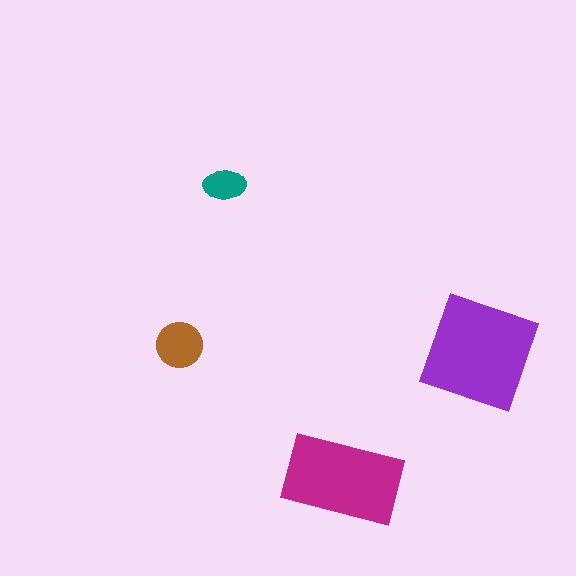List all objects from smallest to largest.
The teal ellipse, the brown circle, the magenta rectangle, the purple square.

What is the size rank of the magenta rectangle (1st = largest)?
2nd.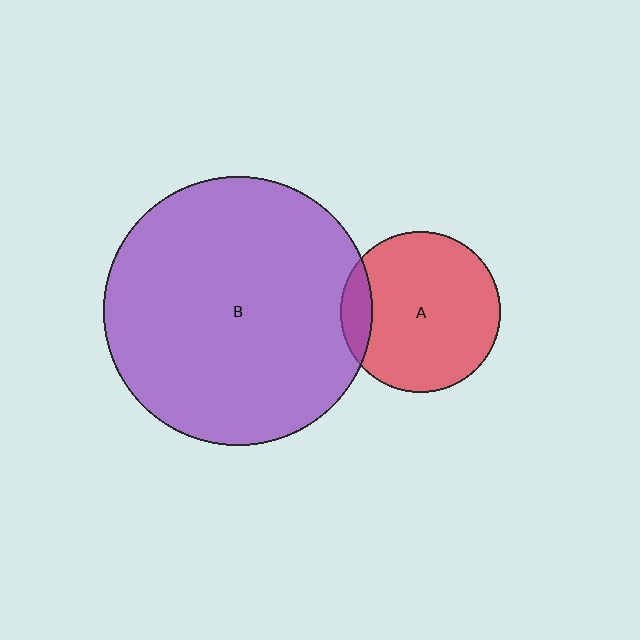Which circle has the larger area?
Circle B (purple).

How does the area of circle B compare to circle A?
Approximately 2.8 times.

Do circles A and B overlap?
Yes.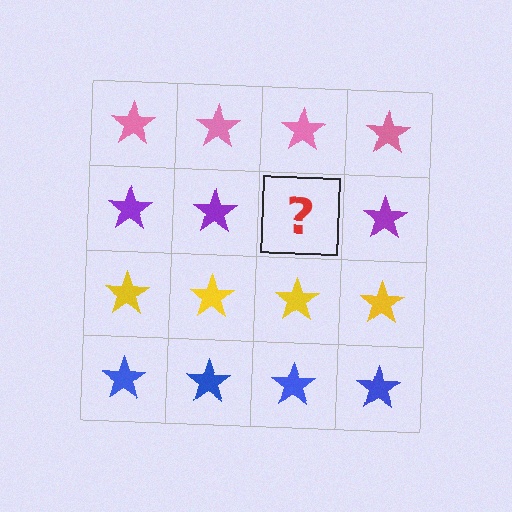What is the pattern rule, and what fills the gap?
The rule is that each row has a consistent color. The gap should be filled with a purple star.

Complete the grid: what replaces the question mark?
The question mark should be replaced with a purple star.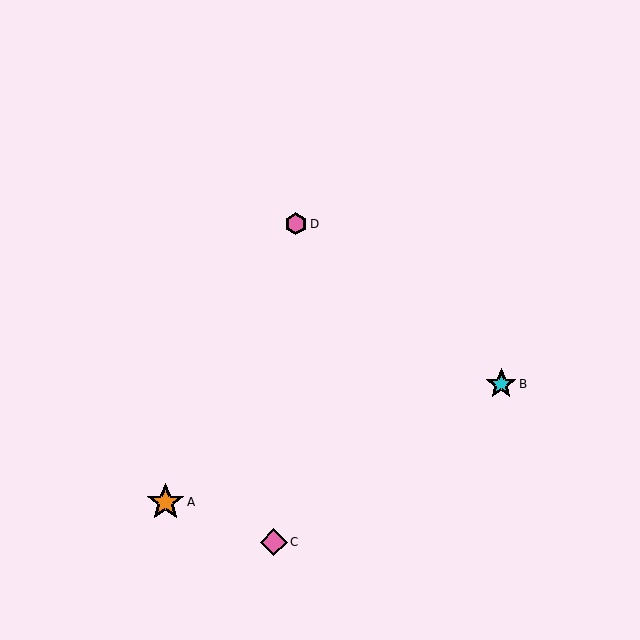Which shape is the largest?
The orange star (labeled A) is the largest.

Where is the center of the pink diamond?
The center of the pink diamond is at (274, 542).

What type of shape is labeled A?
Shape A is an orange star.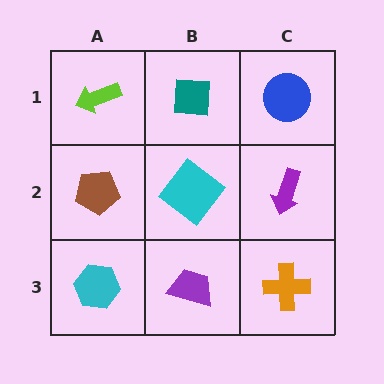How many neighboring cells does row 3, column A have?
2.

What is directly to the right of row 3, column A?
A purple trapezoid.